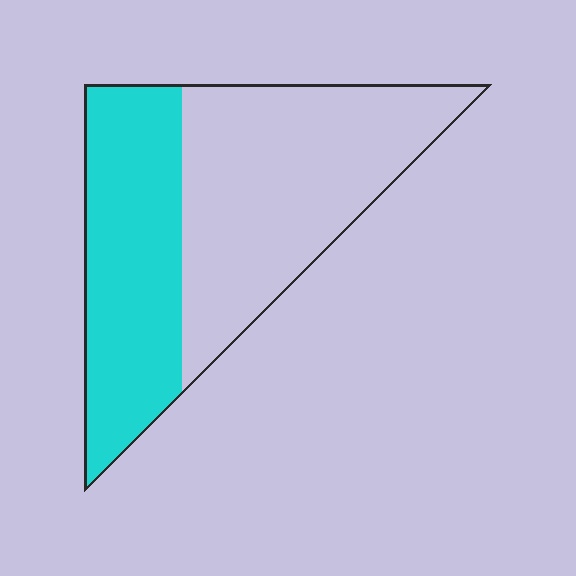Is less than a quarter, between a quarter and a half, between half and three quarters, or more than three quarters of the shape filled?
Between a quarter and a half.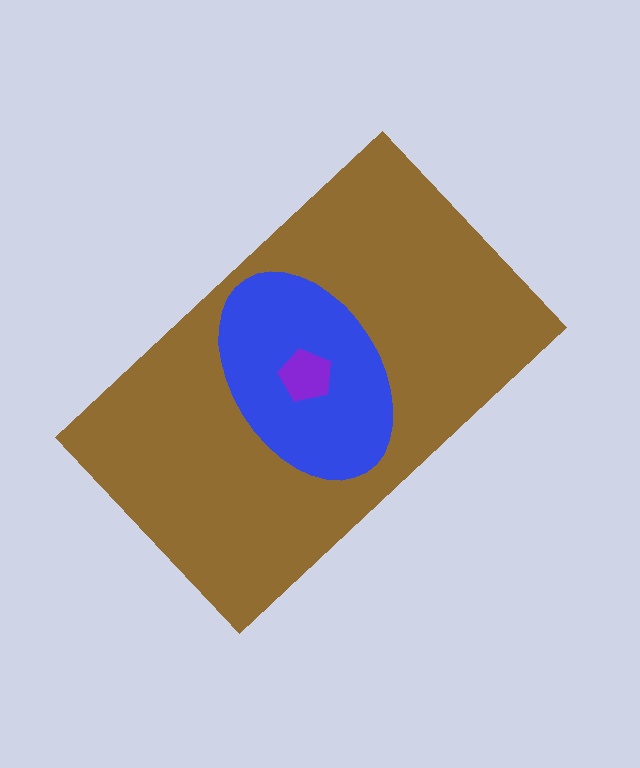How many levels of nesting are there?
3.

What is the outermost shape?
The brown rectangle.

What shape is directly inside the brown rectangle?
The blue ellipse.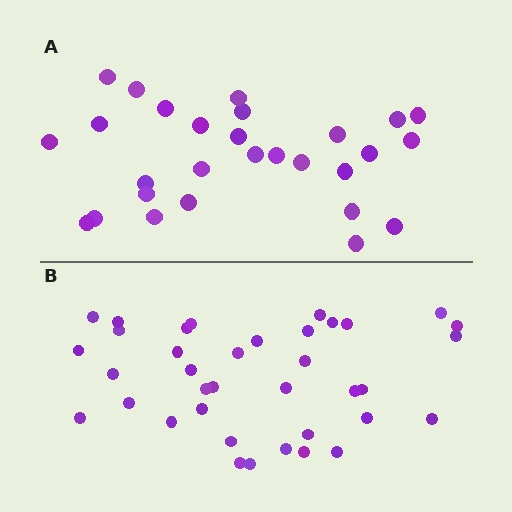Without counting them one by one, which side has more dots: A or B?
Region B (the bottom region) has more dots.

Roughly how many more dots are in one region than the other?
Region B has roughly 8 or so more dots than region A.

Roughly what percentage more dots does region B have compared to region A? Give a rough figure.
About 30% more.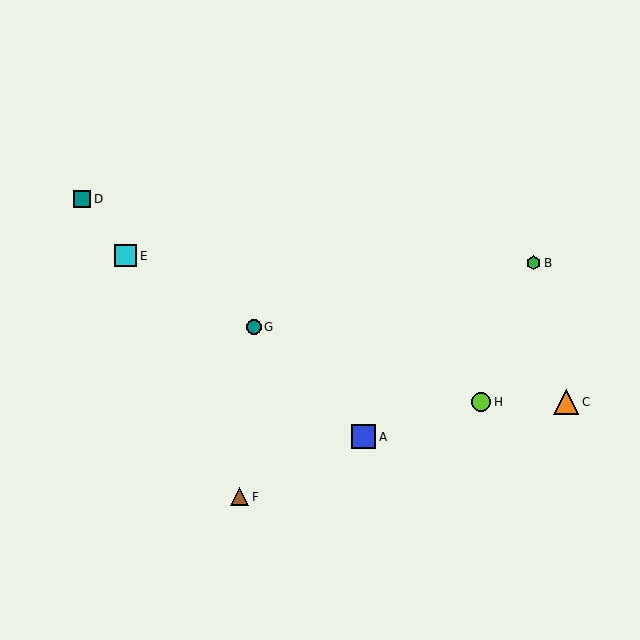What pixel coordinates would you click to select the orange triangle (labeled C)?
Click at (566, 402) to select the orange triangle C.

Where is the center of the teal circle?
The center of the teal circle is at (254, 327).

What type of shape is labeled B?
Shape B is a green hexagon.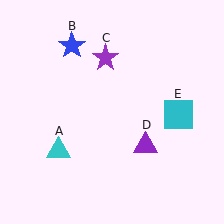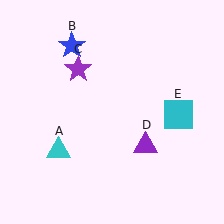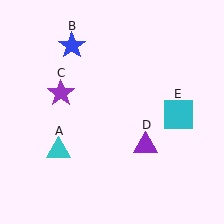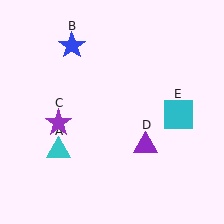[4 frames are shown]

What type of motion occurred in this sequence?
The purple star (object C) rotated counterclockwise around the center of the scene.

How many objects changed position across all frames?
1 object changed position: purple star (object C).